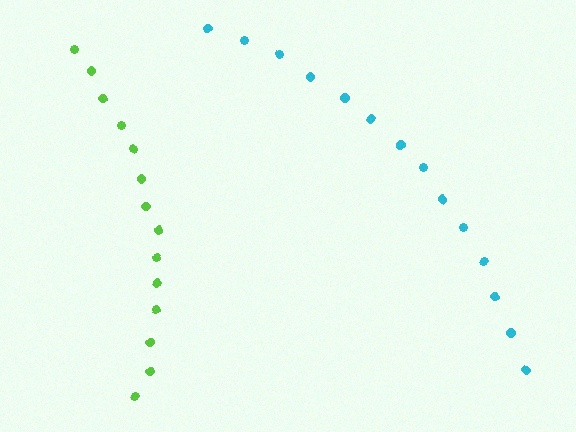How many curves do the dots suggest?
There are 2 distinct paths.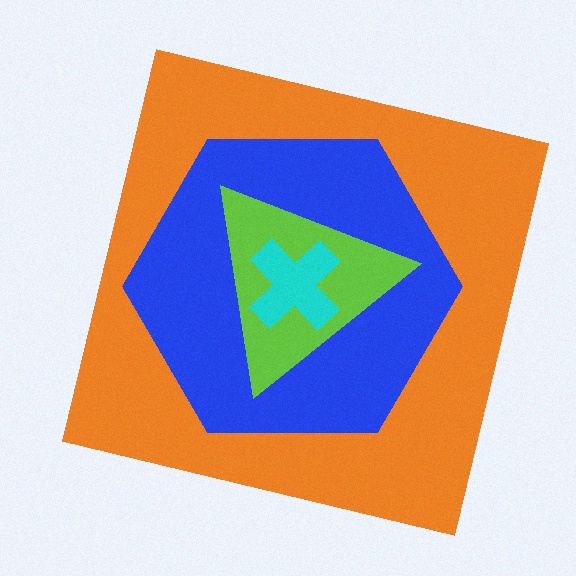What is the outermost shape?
The orange square.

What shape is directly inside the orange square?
The blue hexagon.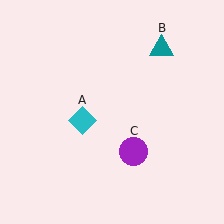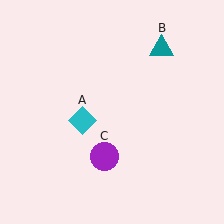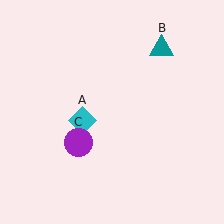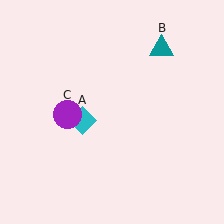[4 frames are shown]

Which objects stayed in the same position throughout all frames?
Cyan diamond (object A) and teal triangle (object B) remained stationary.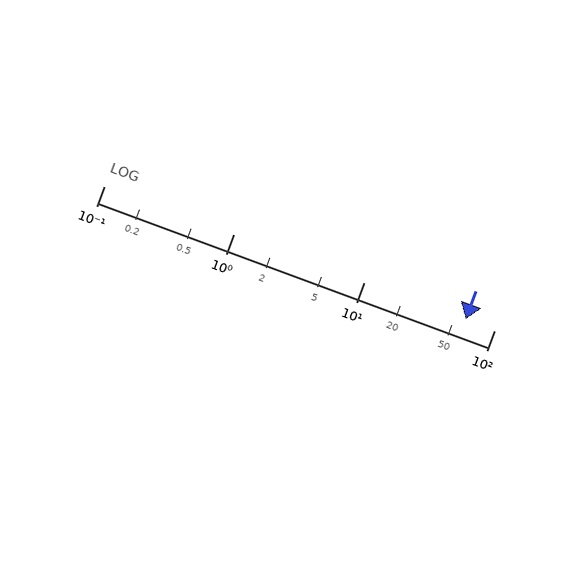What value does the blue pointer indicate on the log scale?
The pointer indicates approximately 60.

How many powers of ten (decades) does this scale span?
The scale spans 3 decades, from 0.1 to 100.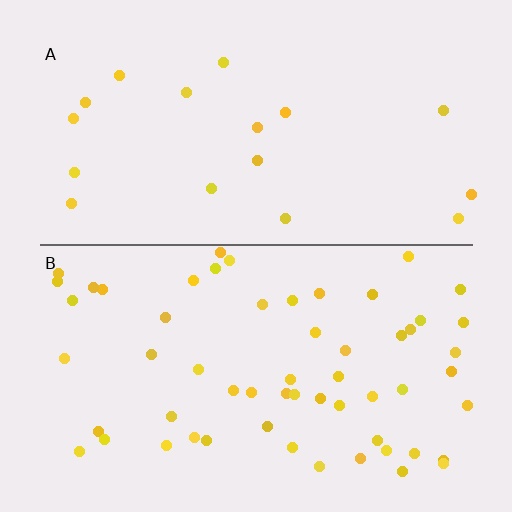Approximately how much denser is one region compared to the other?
Approximately 3.3× — region B over region A.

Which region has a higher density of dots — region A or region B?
B (the bottom).